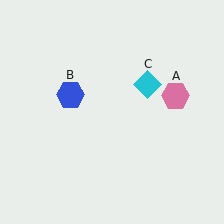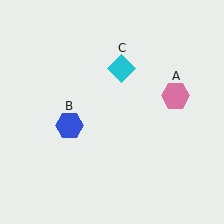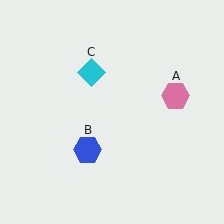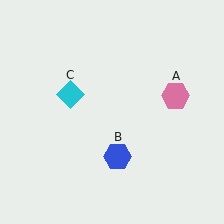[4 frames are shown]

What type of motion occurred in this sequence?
The blue hexagon (object B), cyan diamond (object C) rotated counterclockwise around the center of the scene.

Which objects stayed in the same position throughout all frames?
Pink hexagon (object A) remained stationary.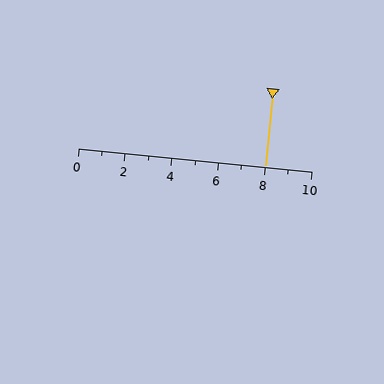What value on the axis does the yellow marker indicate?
The marker indicates approximately 8.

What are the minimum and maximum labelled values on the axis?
The axis runs from 0 to 10.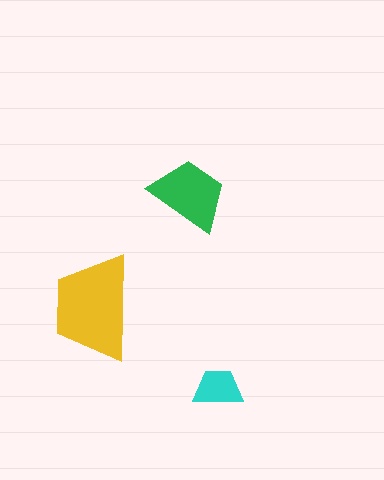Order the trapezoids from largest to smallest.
the yellow one, the green one, the cyan one.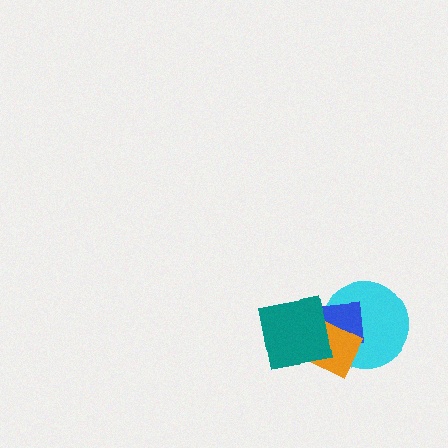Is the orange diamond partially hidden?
Yes, it is partially covered by another shape.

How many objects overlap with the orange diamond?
3 objects overlap with the orange diamond.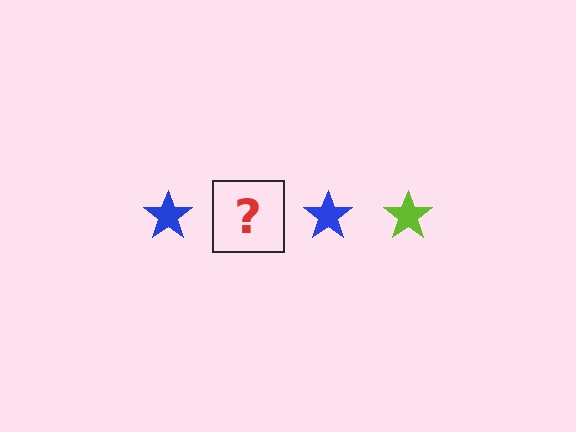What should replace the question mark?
The question mark should be replaced with a lime star.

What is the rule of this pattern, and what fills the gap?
The rule is that the pattern cycles through blue, lime stars. The gap should be filled with a lime star.